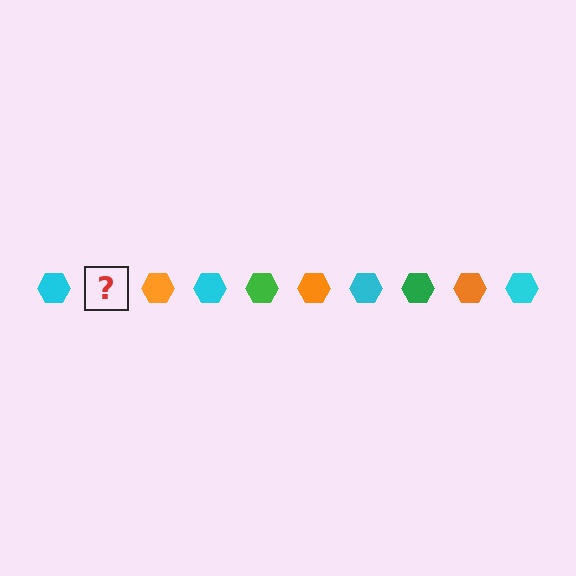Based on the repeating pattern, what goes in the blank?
The blank should be a green hexagon.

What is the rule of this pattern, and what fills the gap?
The rule is that the pattern cycles through cyan, green, orange hexagons. The gap should be filled with a green hexagon.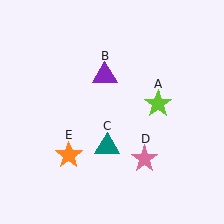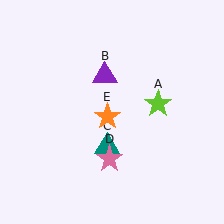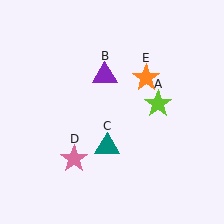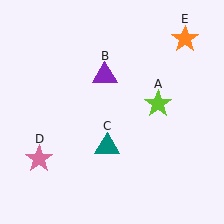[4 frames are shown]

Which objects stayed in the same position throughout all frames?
Lime star (object A) and purple triangle (object B) and teal triangle (object C) remained stationary.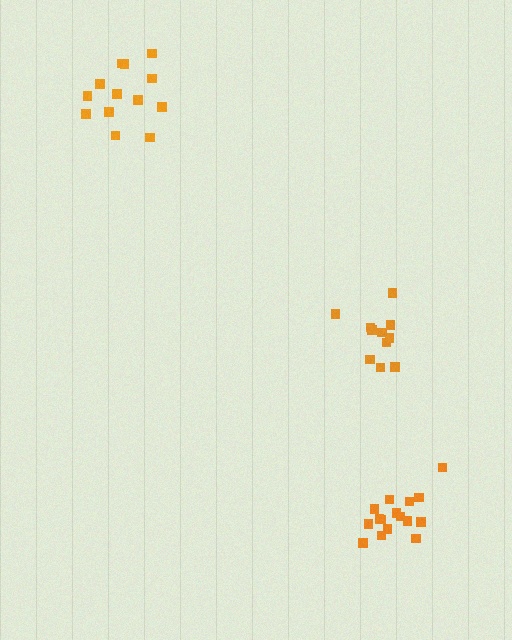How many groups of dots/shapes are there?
There are 3 groups.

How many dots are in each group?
Group 1: 11 dots, Group 2: 16 dots, Group 3: 13 dots (40 total).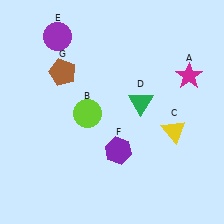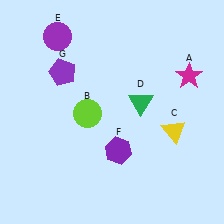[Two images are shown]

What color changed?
The pentagon (G) changed from brown in Image 1 to purple in Image 2.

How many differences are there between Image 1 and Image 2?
There is 1 difference between the two images.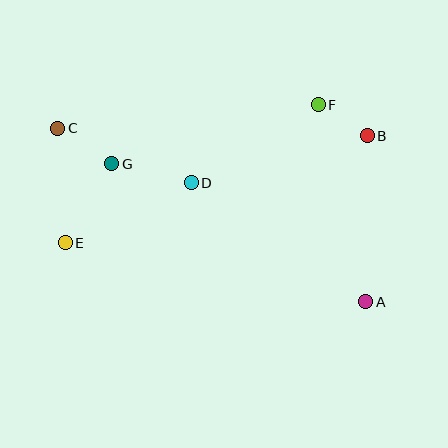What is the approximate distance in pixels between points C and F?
The distance between C and F is approximately 262 pixels.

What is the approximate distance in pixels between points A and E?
The distance between A and E is approximately 306 pixels.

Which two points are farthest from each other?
Points A and C are farthest from each other.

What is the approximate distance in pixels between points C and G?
The distance between C and G is approximately 65 pixels.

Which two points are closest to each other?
Points B and F are closest to each other.